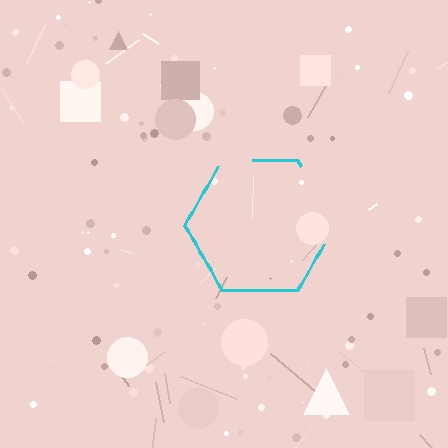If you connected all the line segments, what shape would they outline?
They would outline a hexagon.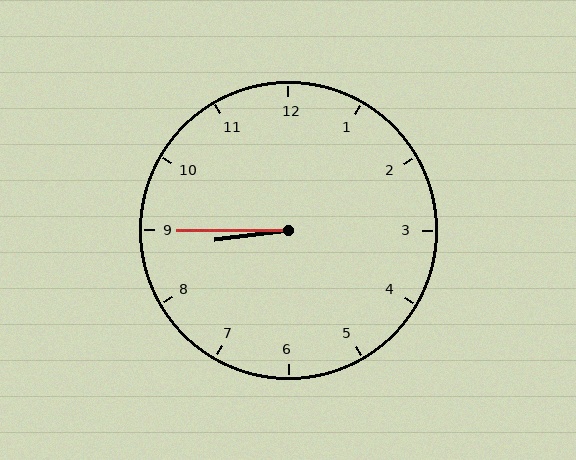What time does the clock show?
8:45.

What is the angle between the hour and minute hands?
Approximately 8 degrees.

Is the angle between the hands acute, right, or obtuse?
It is acute.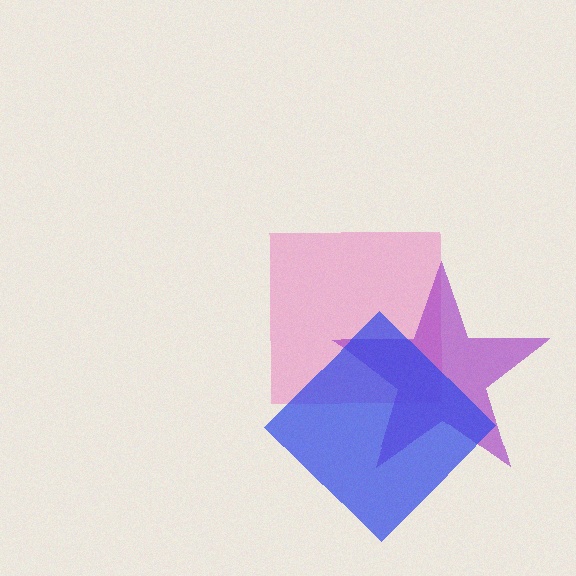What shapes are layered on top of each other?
The layered shapes are: a pink square, a purple star, a blue diamond.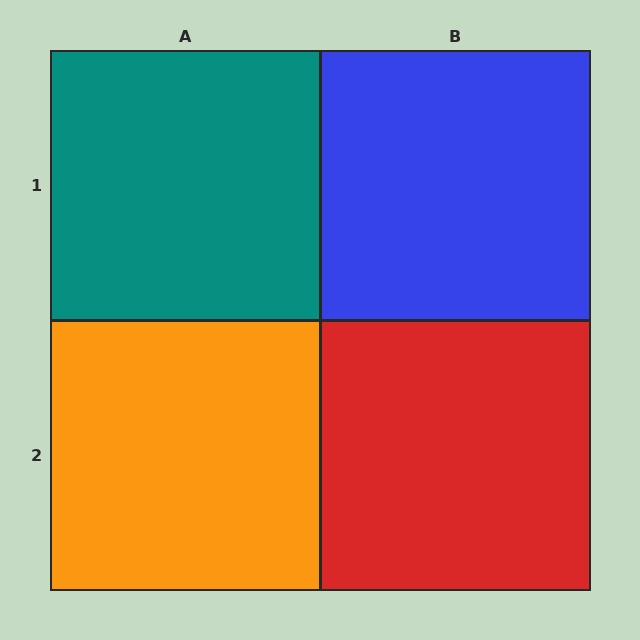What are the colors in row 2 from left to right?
Orange, red.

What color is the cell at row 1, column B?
Blue.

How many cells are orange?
1 cell is orange.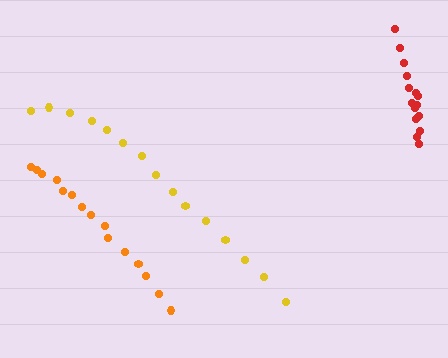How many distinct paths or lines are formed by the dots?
There are 3 distinct paths.